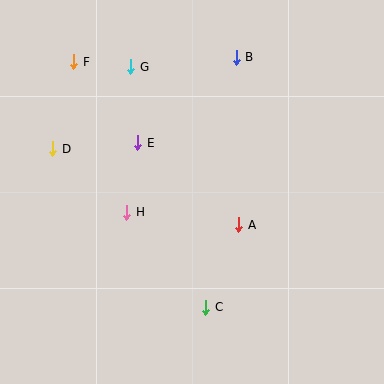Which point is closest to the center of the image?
Point A at (239, 225) is closest to the center.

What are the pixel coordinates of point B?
Point B is at (236, 57).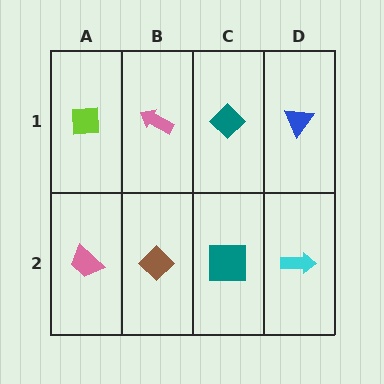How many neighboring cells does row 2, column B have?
3.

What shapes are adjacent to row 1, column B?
A brown diamond (row 2, column B), a lime square (row 1, column A), a teal diamond (row 1, column C).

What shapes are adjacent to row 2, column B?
A pink arrow (row 1, column B), a pink trapezoid (row 2, column A), a teal square (row 2, column C).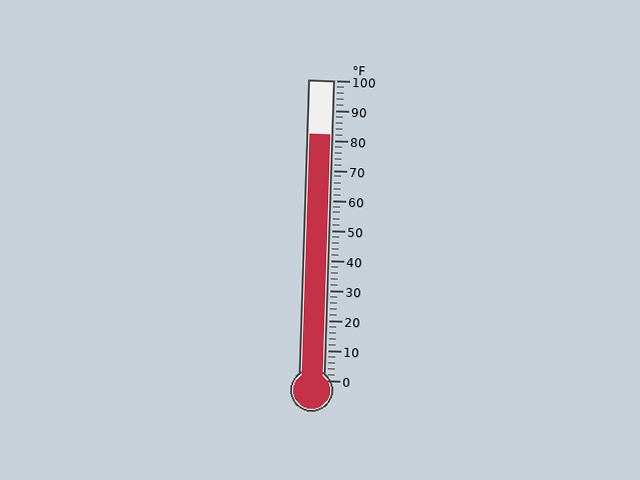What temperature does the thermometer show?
The thermometer shows approximately 82°F.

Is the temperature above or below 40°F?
The temperature is above 40°F.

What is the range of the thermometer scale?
The thermometer scale ranges from 0°F to 100°F.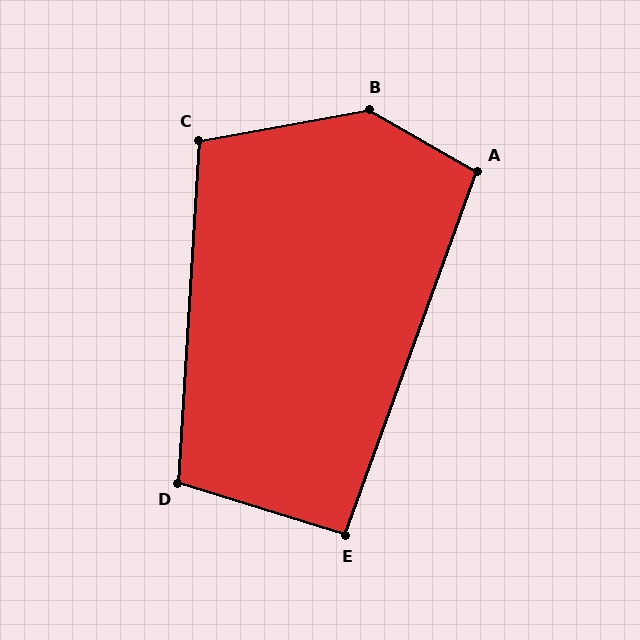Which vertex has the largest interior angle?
B, at approximately 140 degrees.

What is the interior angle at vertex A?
Approximately 100 degrees (obtuse).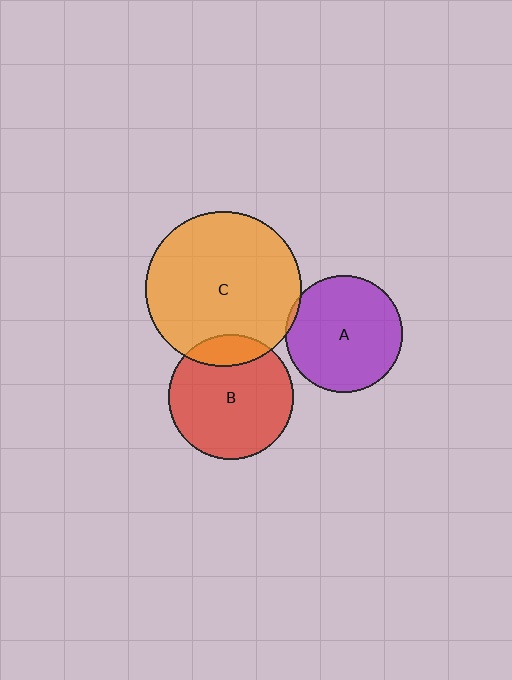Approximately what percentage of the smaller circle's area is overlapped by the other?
Approximately 15%.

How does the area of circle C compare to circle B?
Approximately 1.6 times.